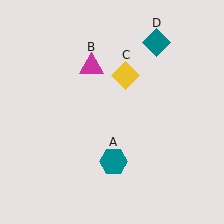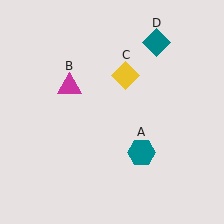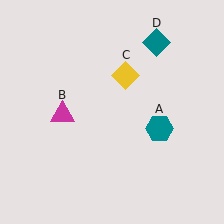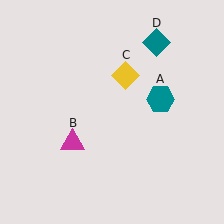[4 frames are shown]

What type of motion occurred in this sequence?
The teal hexagon (object A), magenta triangle (object B) rotated counterclockwise around the center of the scene.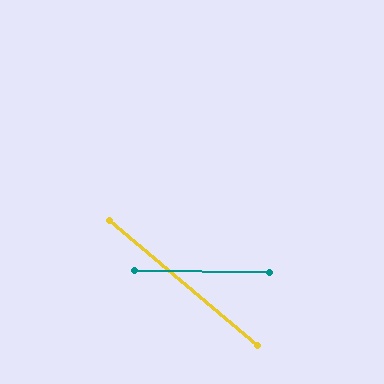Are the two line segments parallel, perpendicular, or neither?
Neither parallel nor perpendicular — they differ by about 40°.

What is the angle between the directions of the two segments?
Approximately 40 degrees.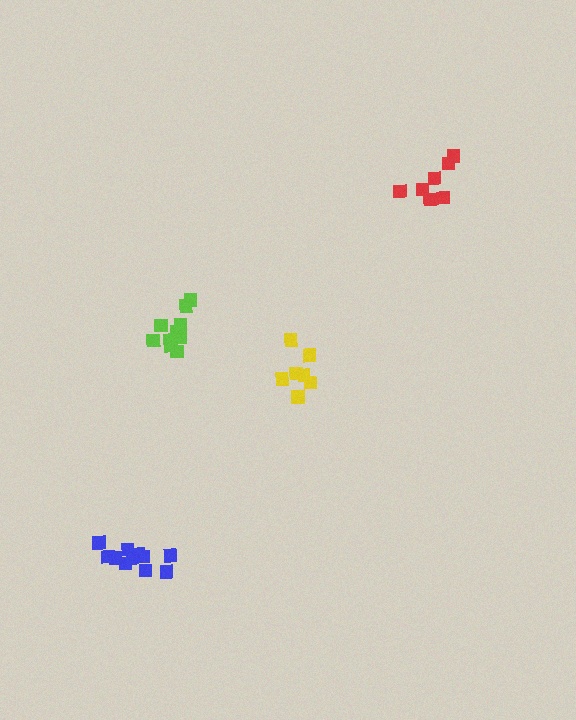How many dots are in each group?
Group 1: 7 dots, Group 2: 7 dots, Group 3: 11 dots, Group 4: 10 dots (35 total).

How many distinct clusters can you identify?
There are 4 distinct clusters.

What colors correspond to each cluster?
The clusters are colored: yellow, red, blue, lime.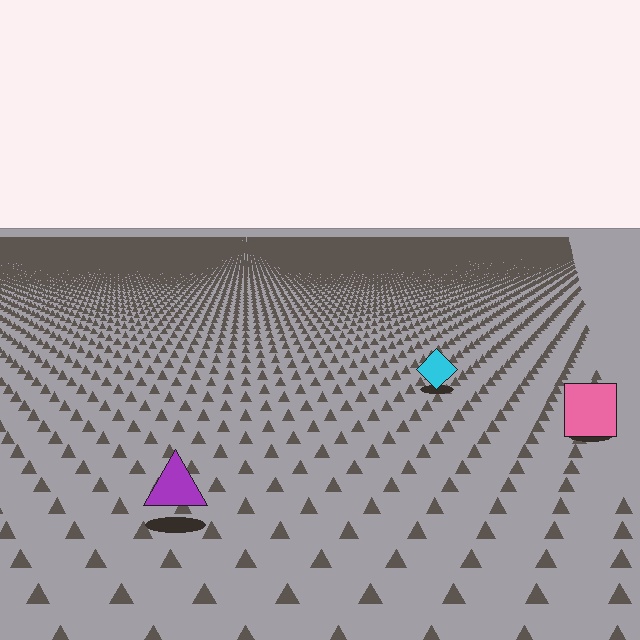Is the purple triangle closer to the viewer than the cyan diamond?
Yes. The purple triangle is closer — you can tell from the texture gradient: the ground texture is coarser near it.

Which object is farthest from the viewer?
The cyan diamond is farthest from the viewer. It appears smaller and the ground texture around it is denser.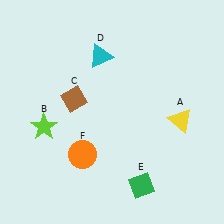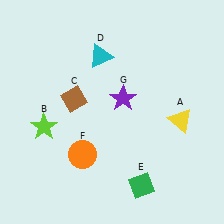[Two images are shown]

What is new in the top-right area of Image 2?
A purple star (G) was added in the top-right area of Image 2.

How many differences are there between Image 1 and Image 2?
There is 1 difference between the two images.